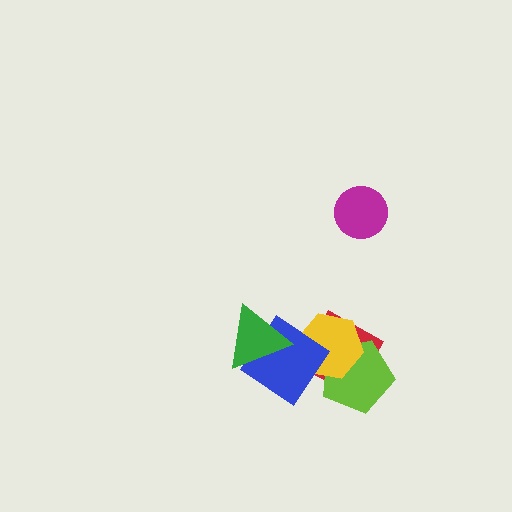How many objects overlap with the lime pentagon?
3 objects overlap with the lime pentagon.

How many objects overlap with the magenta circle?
0 objects overlap with the magenta circle.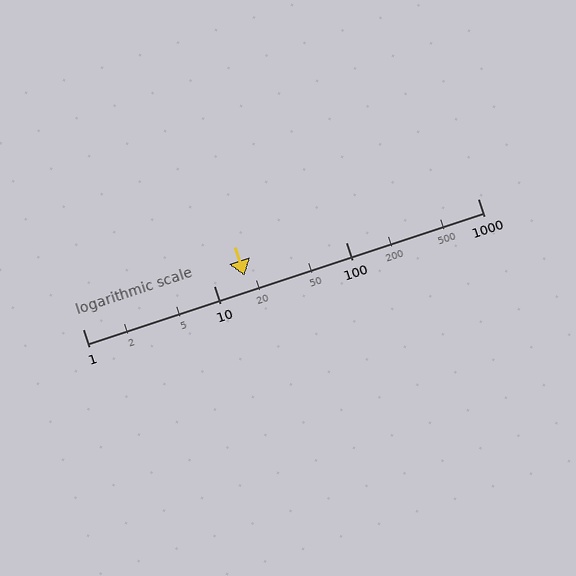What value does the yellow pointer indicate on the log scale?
The pointer indicates approximately 17.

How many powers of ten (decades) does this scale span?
The scale spans 3 decades, from 1 to 1000.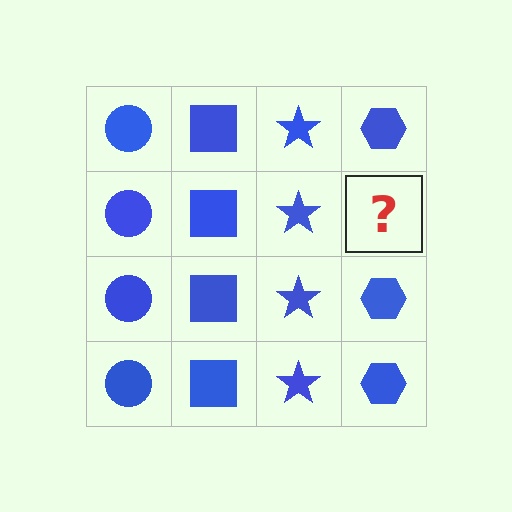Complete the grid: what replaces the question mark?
The question mark should be replaced with a blue hexagon.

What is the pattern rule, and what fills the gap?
The rule is that each column has a consistent shape. The gap should be filled with a blue hexagon.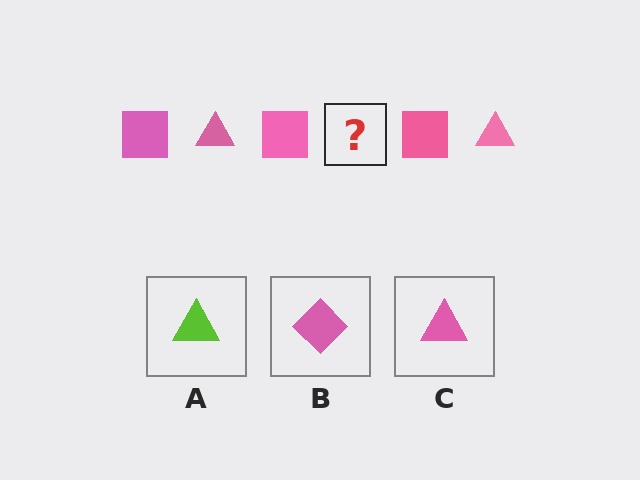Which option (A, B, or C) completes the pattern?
C.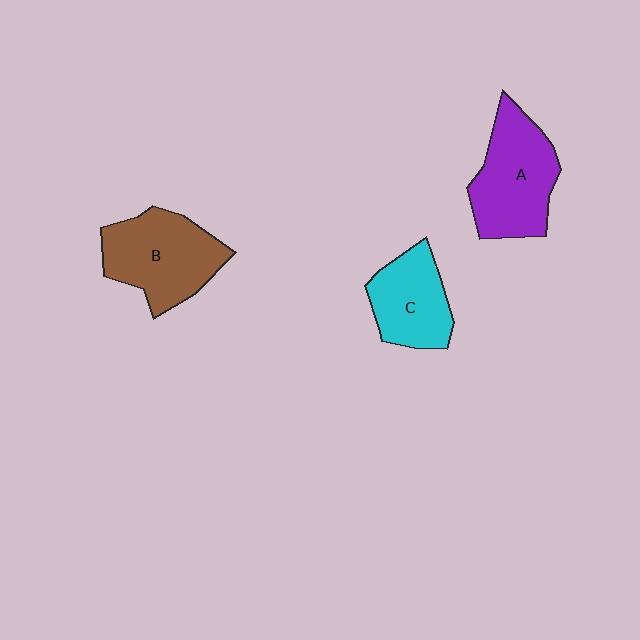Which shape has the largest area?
Shape A (purple).